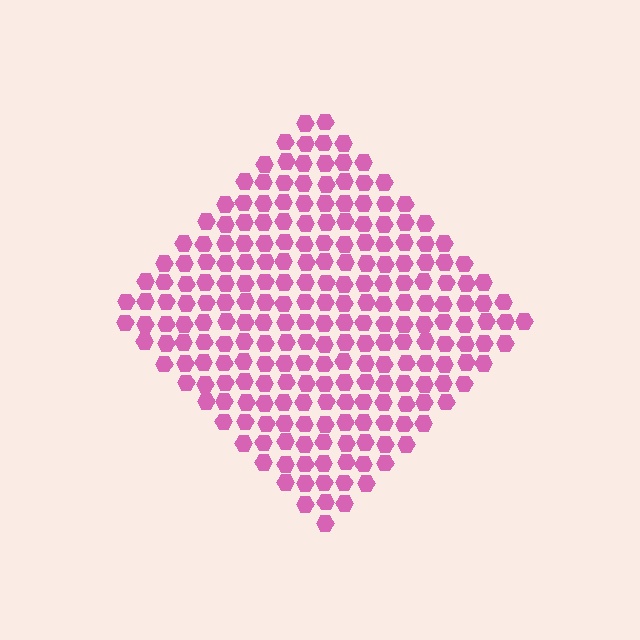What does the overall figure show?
The overall figure shows a diamond.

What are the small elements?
The small elements are hexagons.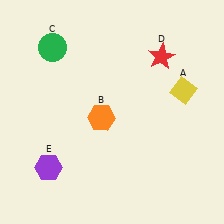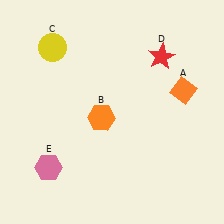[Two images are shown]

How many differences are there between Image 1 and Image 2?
There are 3 differences between the two images.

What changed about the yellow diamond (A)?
In Image 1, A is yellow. In Image 2, it changed to orange.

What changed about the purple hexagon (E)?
In Image 1, E is purple. In Image 2, it changed to pink.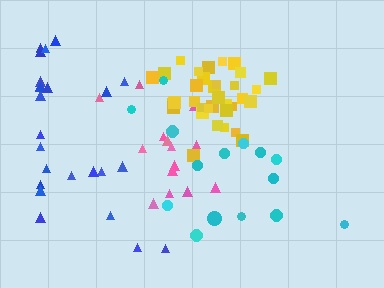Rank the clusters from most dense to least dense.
yellow, pink, blue, cyan.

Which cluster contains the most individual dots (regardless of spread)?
Yellow (34).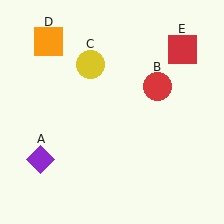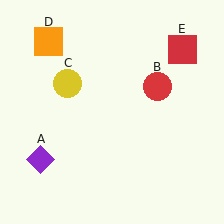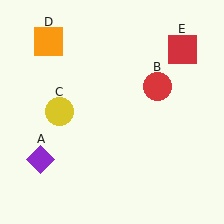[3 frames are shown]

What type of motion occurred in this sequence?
The yellow circle (object C) rotated counterclockwise around the center of the scene.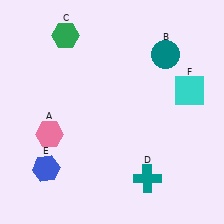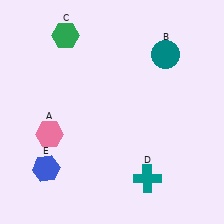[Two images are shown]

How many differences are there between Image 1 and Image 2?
There is 1 difference between the two images.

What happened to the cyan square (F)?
The cyan square (F) was removed in Image 2. It was in the top-right area of Image 1.